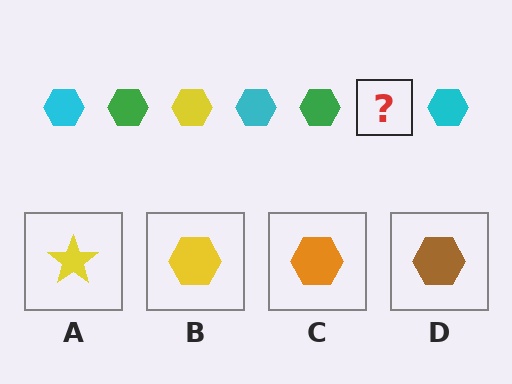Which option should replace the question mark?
Option B.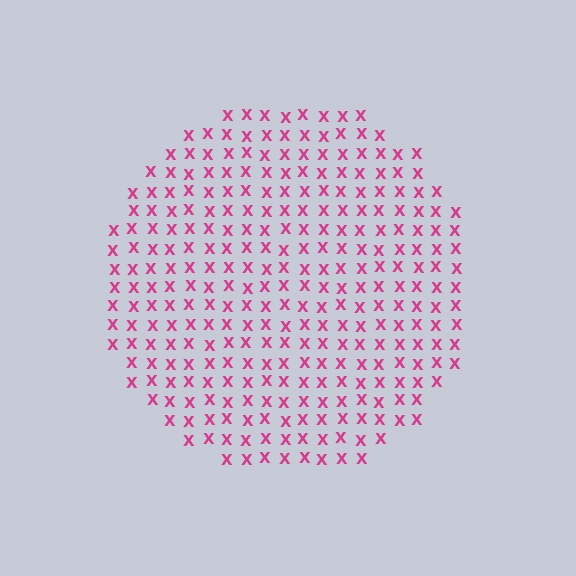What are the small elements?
The small elements are letter X's.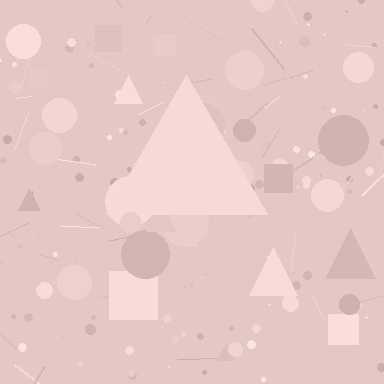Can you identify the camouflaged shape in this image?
The camouflaged shape is a triangle.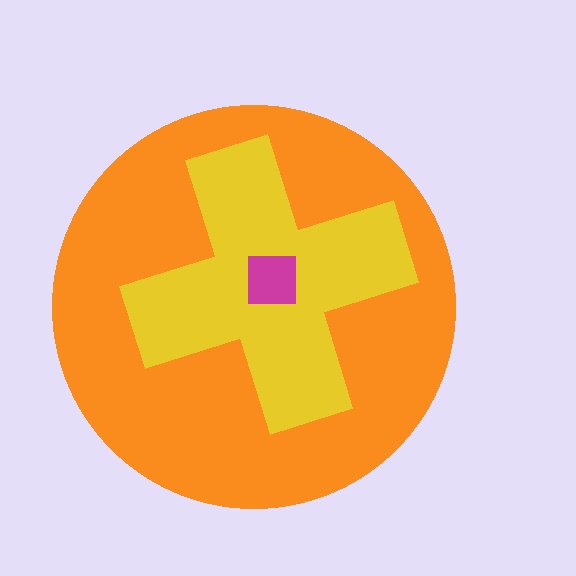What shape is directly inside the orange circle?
The yellow cross.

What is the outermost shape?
The orange circle.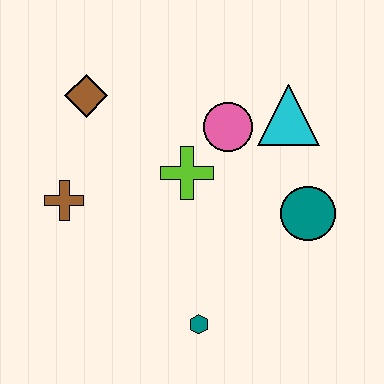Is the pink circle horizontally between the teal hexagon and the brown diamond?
No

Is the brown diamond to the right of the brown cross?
Yes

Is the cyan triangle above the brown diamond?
No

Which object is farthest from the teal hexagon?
The brown diamond is farthest from the teal hexagon.